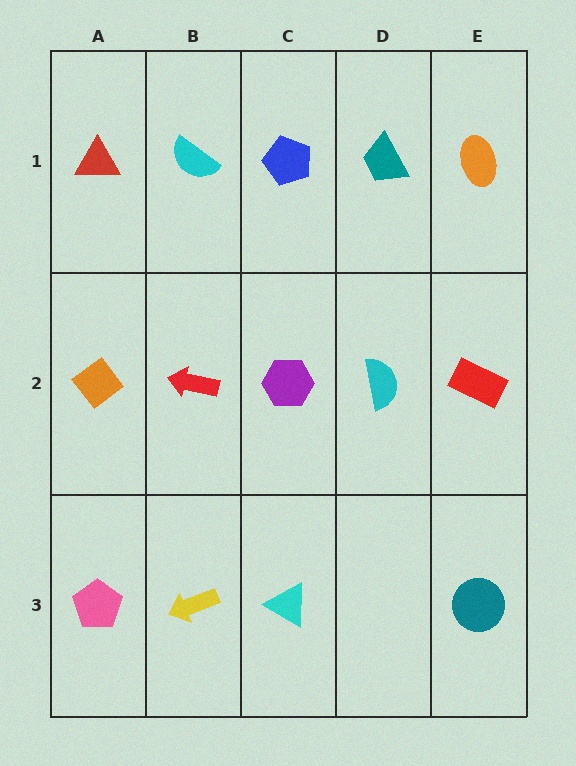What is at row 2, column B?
A red arrow.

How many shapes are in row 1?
5 shapes.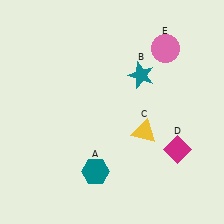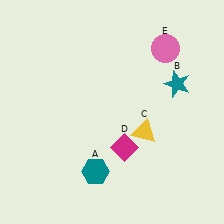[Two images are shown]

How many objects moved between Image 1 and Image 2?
2 objects moved between the two images.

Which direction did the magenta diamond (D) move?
The magenta diamond (D) moved left.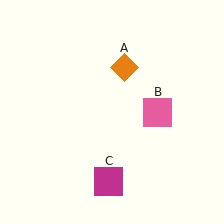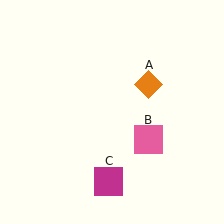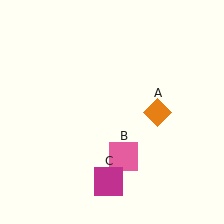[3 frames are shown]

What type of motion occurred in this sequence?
The orange diamond (object A), pink square (object B) rotated clockwise around the center of the scene.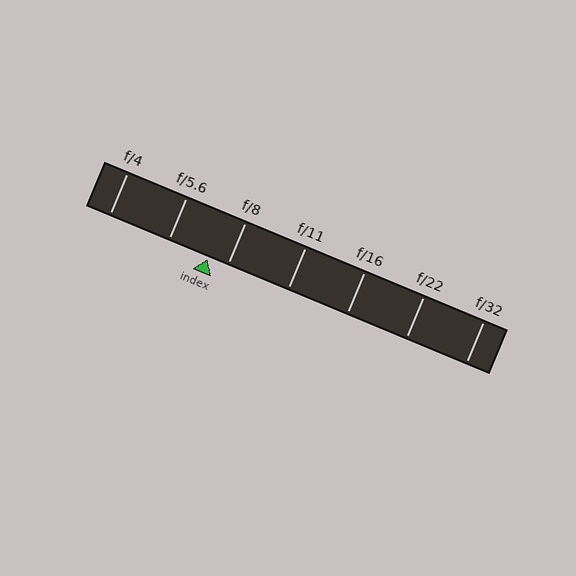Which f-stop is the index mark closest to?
The index mark is closest to f/8.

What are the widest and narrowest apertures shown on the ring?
The widest aperture shown is f/4 and the narrowest is f/32.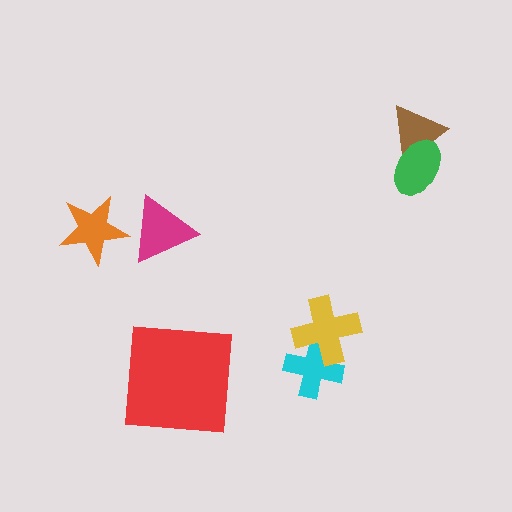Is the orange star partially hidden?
Yes, it is partially covered by another shape.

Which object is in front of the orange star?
The magenta triangle is in front of the orange star.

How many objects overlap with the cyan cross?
1 object overlaps with the cyan cross.